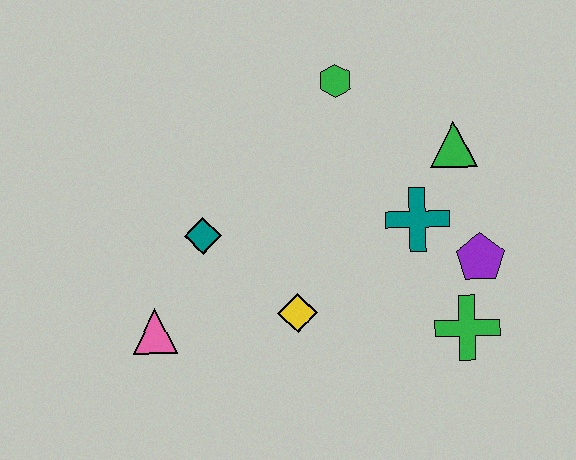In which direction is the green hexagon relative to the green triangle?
The green hexagon is to the left of the green triangle.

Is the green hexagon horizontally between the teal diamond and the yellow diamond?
No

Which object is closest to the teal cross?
The purple pentagon is closest to the teal cross.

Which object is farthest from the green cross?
The pink triangle is farthest from the green cross.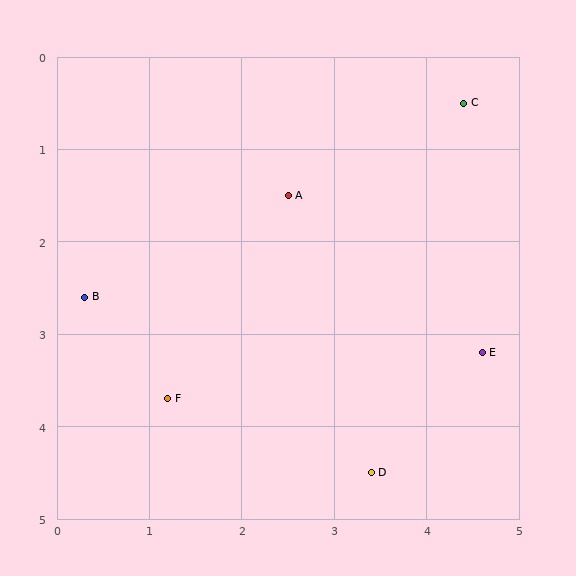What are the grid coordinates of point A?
Point A is at approximately (2.5, 1.5).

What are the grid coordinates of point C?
Point C is at approximately (4.4, 0.5).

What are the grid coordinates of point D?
Point D is at approximately (3.4, 4.5).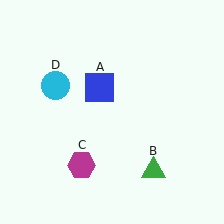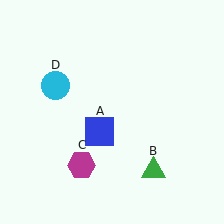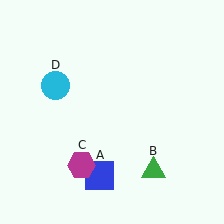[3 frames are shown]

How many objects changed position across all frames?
1 object changed position: blue square (object A).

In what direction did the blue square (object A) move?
The blue square (object A) moved down.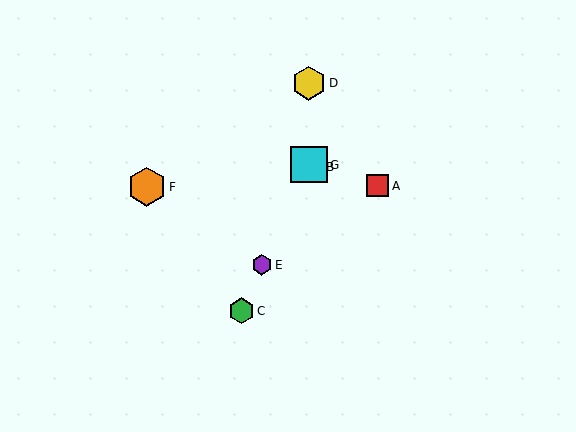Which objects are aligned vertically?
Objects B, D, G are aligned vertically.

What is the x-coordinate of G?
Object G is at x≈309.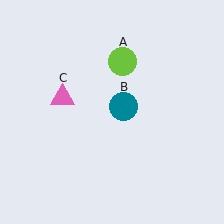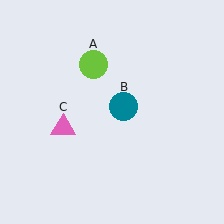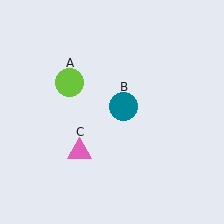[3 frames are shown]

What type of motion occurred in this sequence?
The lime circle (object A), pink triangle (object C) rotated counterclockwise around the center of the scene.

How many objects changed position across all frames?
2 objects changed position: lime circle (object A), pink triangle (object C).